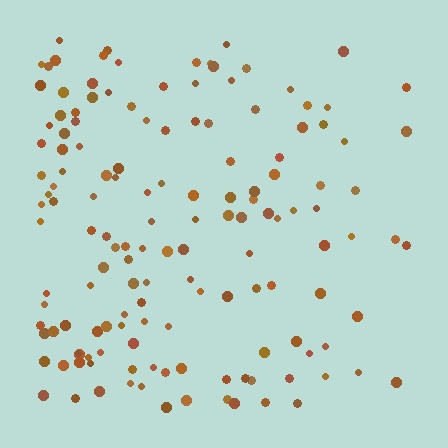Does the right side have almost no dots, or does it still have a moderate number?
Still a moderate number, just noticeably fewer than the left.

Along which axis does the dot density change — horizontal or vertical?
Horizontal.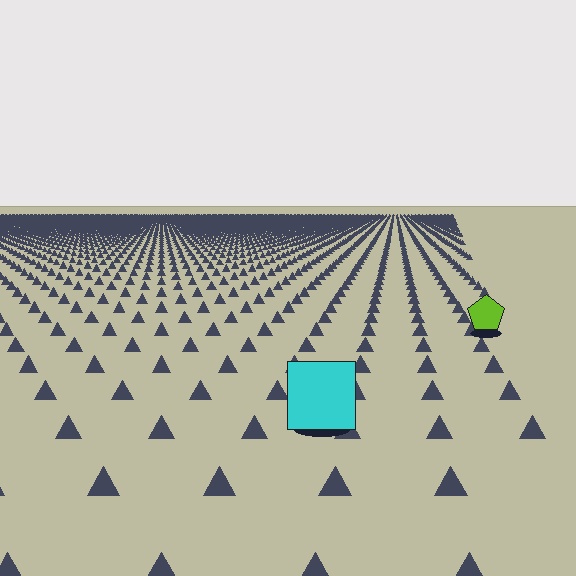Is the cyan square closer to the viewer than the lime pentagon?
Yes. The cyan square is closer — you can tell from the texture gradient: the ground texture is coarser near it.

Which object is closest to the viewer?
The cyan square is closest. The texture marks near it are larger and more spread out.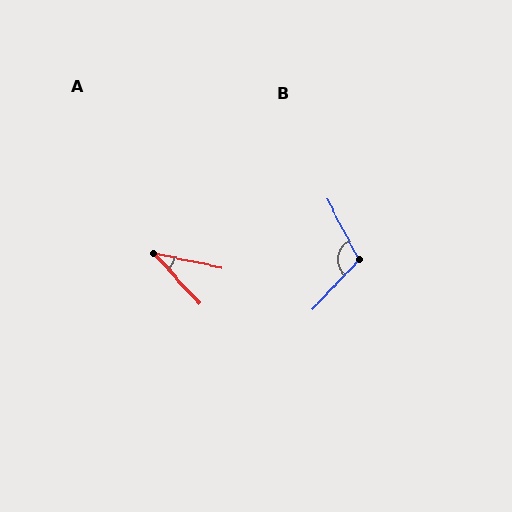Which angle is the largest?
B, at approximately 109 degrees.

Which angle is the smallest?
A, at approximately 35 degrees.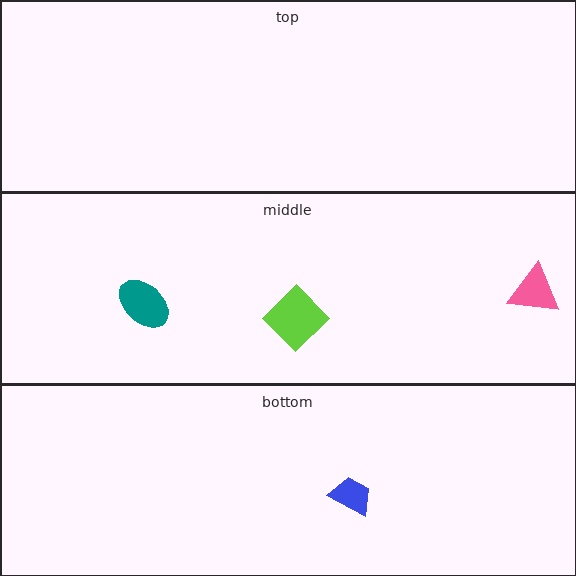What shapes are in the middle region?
The teal ellipse, the pink triangle, the lime diamond.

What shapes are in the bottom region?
The blue trapezoid.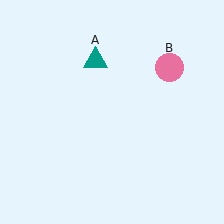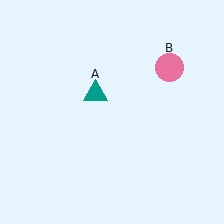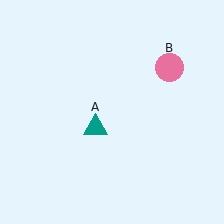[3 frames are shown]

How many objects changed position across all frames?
1 object changed position: teal triangle (object A).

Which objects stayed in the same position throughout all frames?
Pink circle (object B) remained stationary.